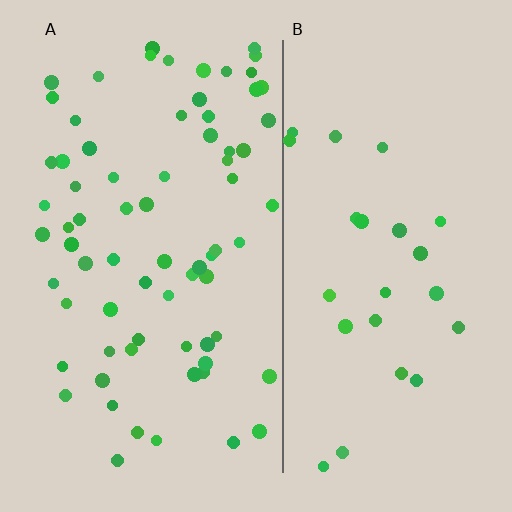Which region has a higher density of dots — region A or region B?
A (the left).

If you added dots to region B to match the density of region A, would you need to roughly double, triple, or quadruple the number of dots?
Approximately triple.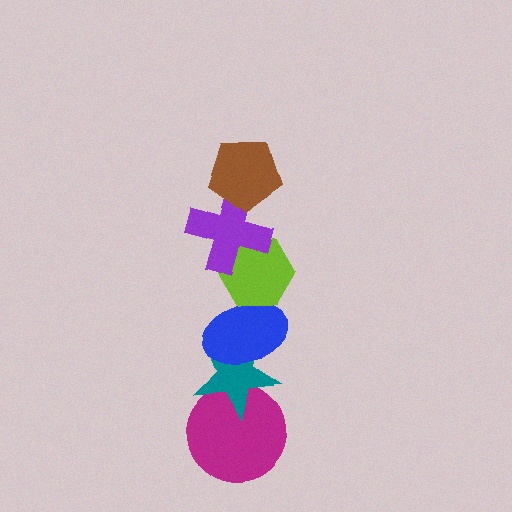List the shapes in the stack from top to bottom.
From top to bottom: the brown pentagon, the purple cross, the lime hexagon, the blue ellipse, the teal star, the magenta circle.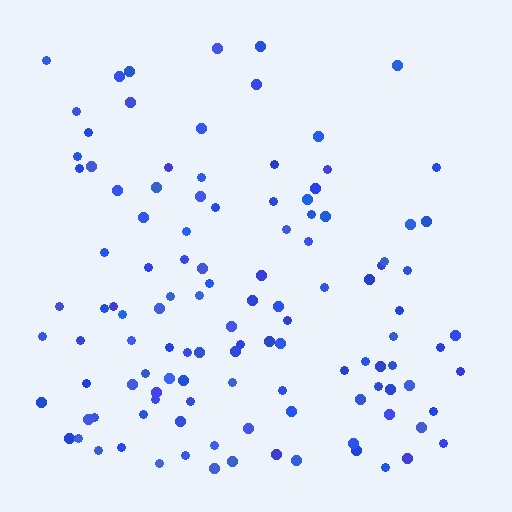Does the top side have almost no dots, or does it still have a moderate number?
Still a moderate number, just noticeably fewer than the bottom.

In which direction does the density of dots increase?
From top to bottom, with the bottom side densest.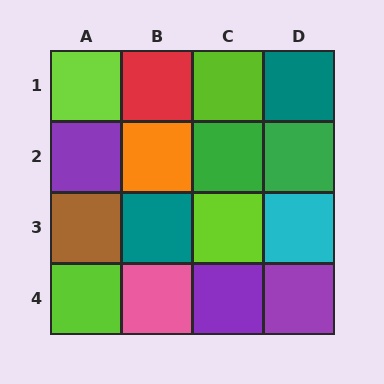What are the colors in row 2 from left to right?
Purple, orange, green, green.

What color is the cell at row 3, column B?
Teal.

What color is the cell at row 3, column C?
Lime.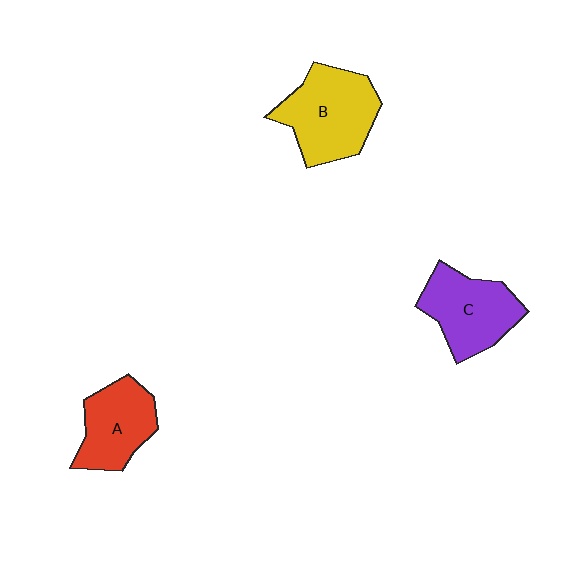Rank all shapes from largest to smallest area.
From largest to smallest: B (yellow), C (purple), A (red).